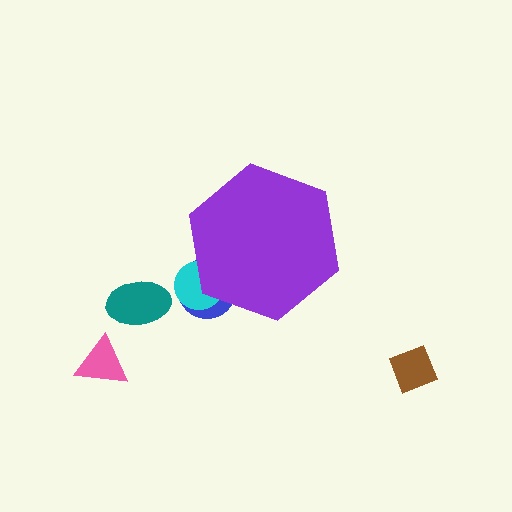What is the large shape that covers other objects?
A purple hexagon.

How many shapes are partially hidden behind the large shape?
2 shapes are partially hidden.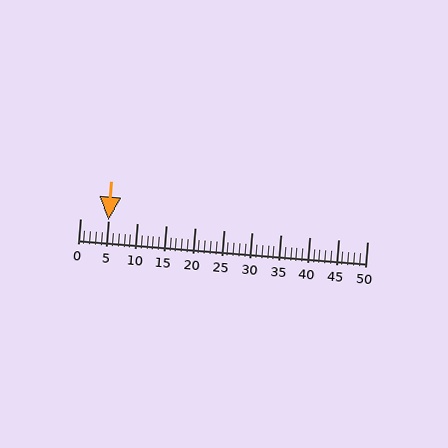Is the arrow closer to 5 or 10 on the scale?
The arrow is closer to 5.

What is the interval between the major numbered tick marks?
The major tick marks are spaced 5 units apart.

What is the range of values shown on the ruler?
The ruler shows values from 0 to 50.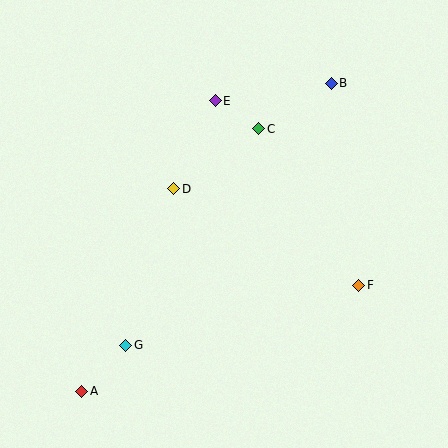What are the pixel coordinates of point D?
Point D is at (174, 189).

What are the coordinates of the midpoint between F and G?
The midpoint between F and G is at (242, 315).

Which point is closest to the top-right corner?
Point B is closest to the top-right corner.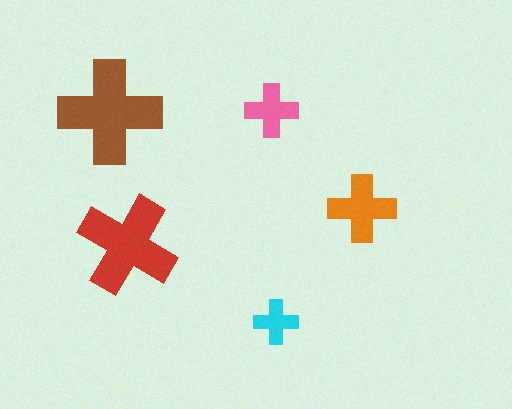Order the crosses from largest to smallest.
the brown one, the red one, the orange one, the pink one, the cyan one.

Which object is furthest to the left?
The brown cross is leftmost.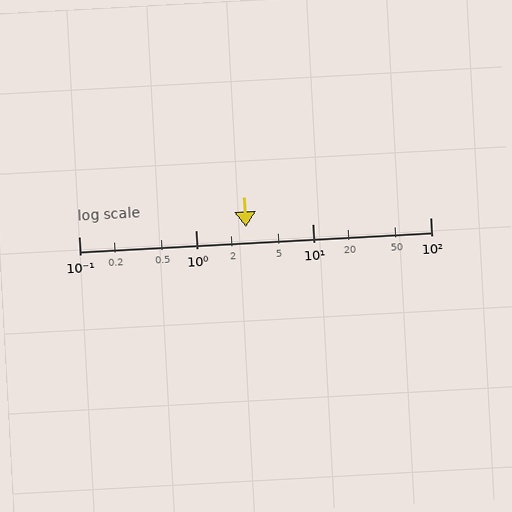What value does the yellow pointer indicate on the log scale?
The pointer indicates approximately 2.7.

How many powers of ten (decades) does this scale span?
The scale spans 3 decades, from 0.1 to 100.